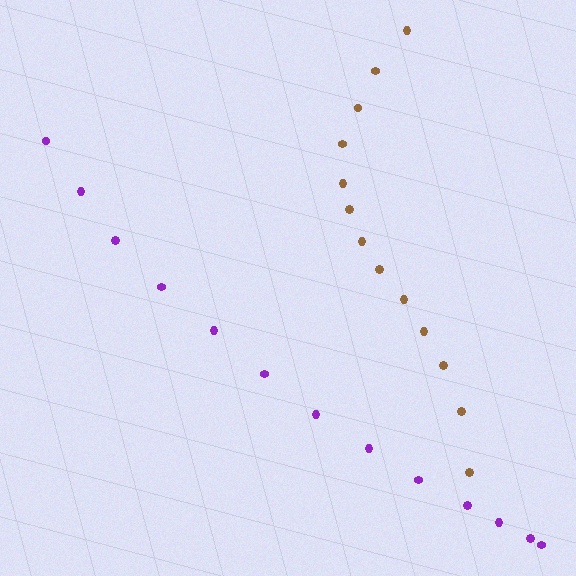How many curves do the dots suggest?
There are 2 distinct paths.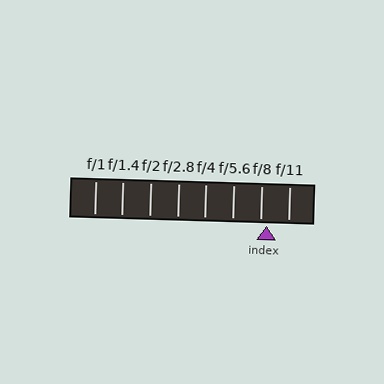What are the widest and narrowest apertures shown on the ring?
The widest aperture shown is f/1 and the narrowest is f/11.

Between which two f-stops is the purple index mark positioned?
The index mark is between f/8 and f/11.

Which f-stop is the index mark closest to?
The index mark is closest to f/8.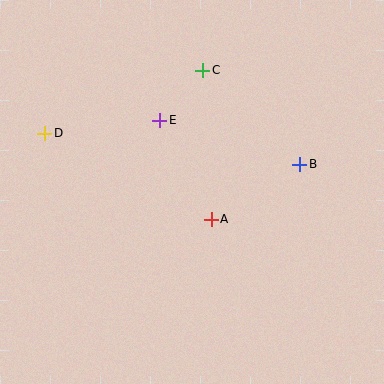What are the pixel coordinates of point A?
Point A is at (211, 219).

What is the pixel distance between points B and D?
The distance between B and D is 257 pixels.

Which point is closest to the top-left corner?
Point D is closest to the top-left corner.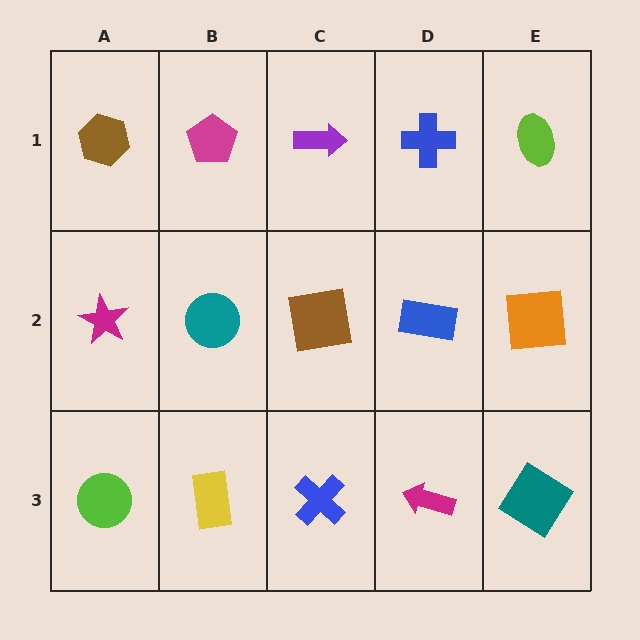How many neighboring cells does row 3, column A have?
2.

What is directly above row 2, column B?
A magenta pentagon.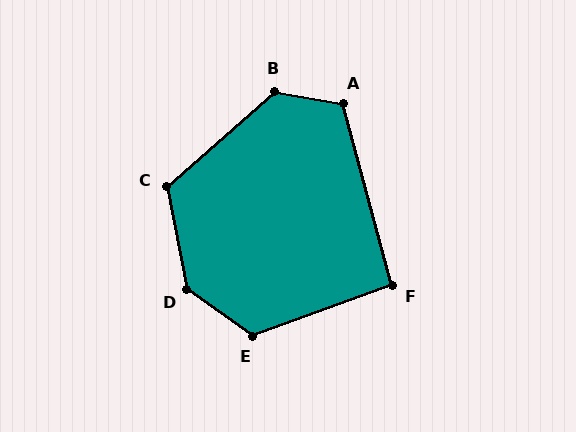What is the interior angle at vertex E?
Approximately 125 degrees (obtuse).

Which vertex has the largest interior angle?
D, at approximately 136 degrees.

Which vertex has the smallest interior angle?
F, at approximately 95 degrees.